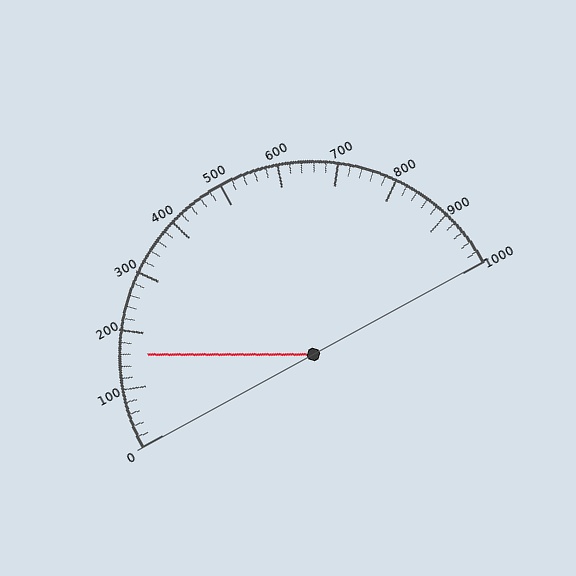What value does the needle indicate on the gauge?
The needle indicates approximately 160.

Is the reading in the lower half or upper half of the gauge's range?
The reading is in the lower half of the range (0 to 1000).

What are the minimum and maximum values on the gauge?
The gauge ranges from 0 to 1000.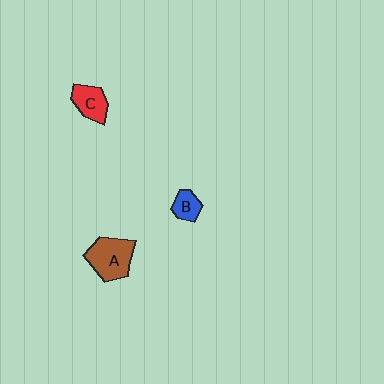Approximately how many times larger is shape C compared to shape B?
Approximately 1.5 times.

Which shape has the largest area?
Shape A (brown).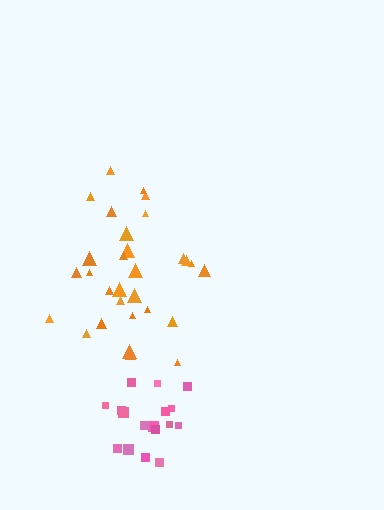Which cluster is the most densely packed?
Pink.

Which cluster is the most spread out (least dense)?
Orange.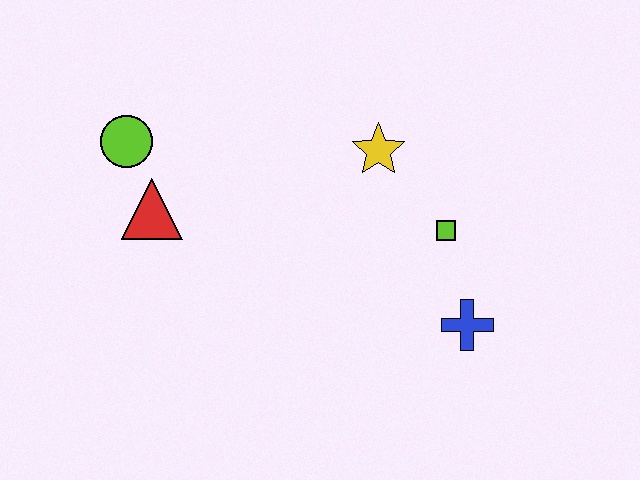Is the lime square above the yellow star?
No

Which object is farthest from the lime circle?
The blue cross is farthest from the lime circle.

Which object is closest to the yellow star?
The lime square is closest to the yellow star.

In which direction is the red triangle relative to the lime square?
The red triangle is to the left of the lime square.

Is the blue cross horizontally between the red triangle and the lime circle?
No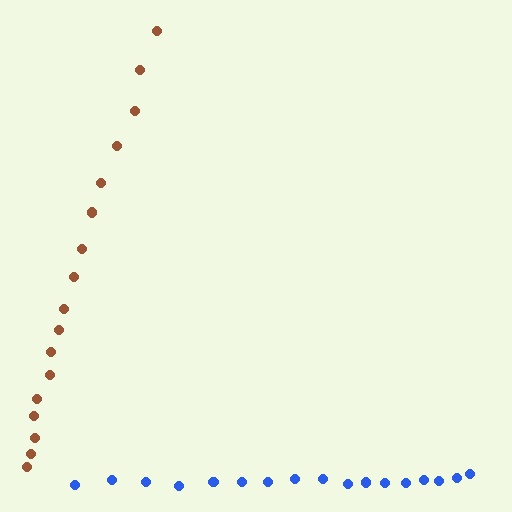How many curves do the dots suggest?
There are 2 distinct paths.